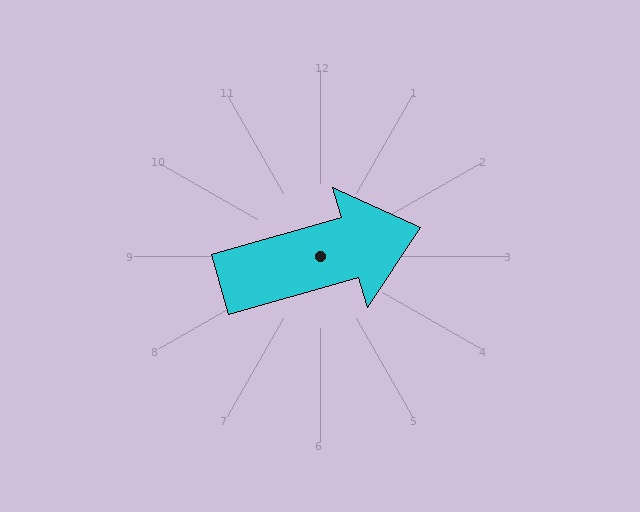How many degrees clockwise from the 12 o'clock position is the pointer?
Approximately 74 degrees.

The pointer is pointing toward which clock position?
Roughly 2 o'clock.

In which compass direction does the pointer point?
East.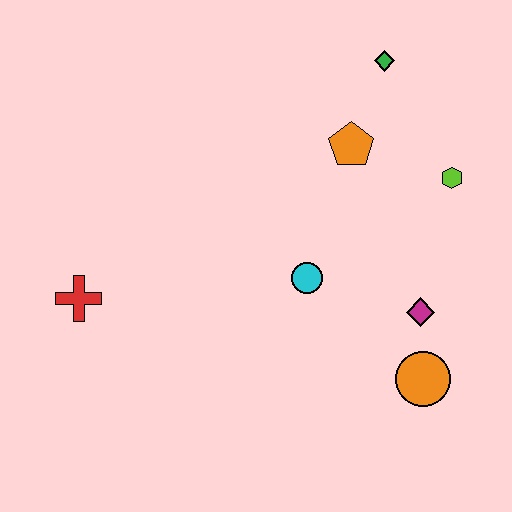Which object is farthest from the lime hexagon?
The red cross is farthest from the lime hexagon.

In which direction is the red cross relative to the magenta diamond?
The red cross is to the left of the magenta diamond.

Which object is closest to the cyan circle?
The magenta diamond is closest to the cyan circle.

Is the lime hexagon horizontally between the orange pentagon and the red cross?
No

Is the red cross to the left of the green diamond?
Yes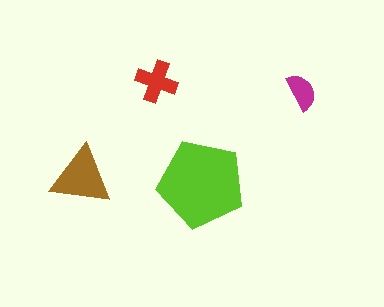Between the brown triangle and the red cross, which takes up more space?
The brown triangle.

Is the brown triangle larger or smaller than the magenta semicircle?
Larger.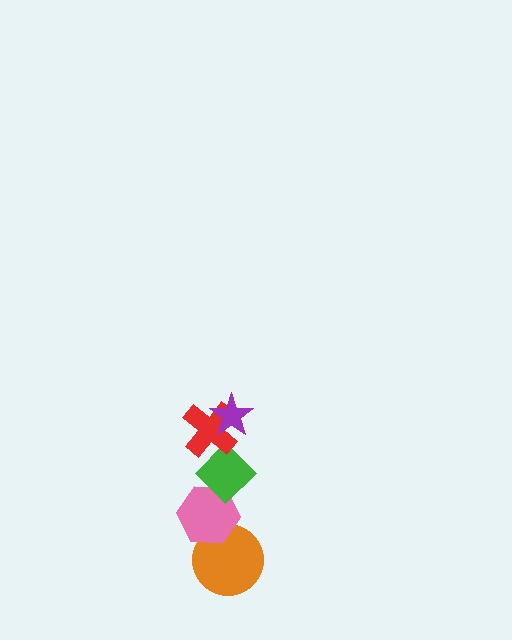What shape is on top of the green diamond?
The red cross is on top of the green diamond.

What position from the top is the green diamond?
The green diamond is 3rd from the top.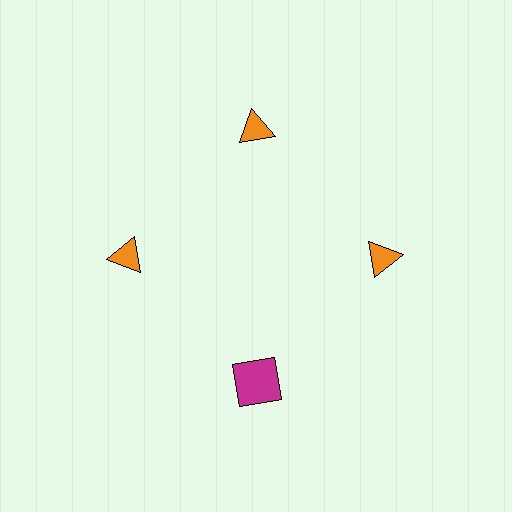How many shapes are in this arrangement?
There are 4 shapes arranged in a ring pattern.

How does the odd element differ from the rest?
It differs in both color (magenta instead of orange) and shape (square instead of triangle).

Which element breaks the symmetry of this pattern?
The magenta square at roughly the 6 o'clock position breaks the symmetry. All other shapes are orange triangles.